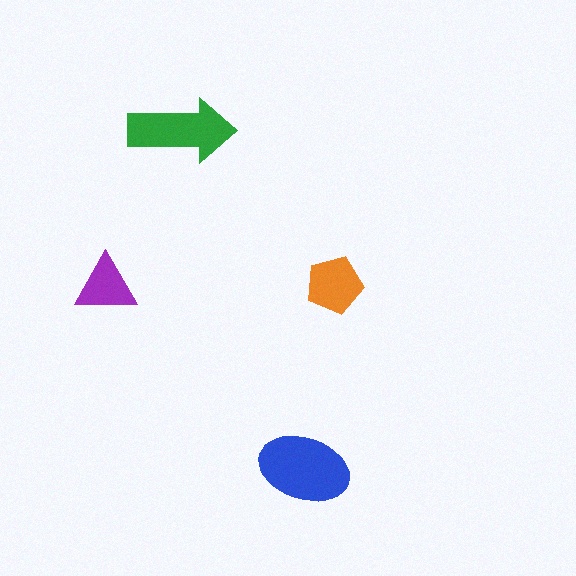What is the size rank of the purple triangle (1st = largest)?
4th.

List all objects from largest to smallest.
The blue ellipse, the green arrow, the orange pentagon, the purple triangle.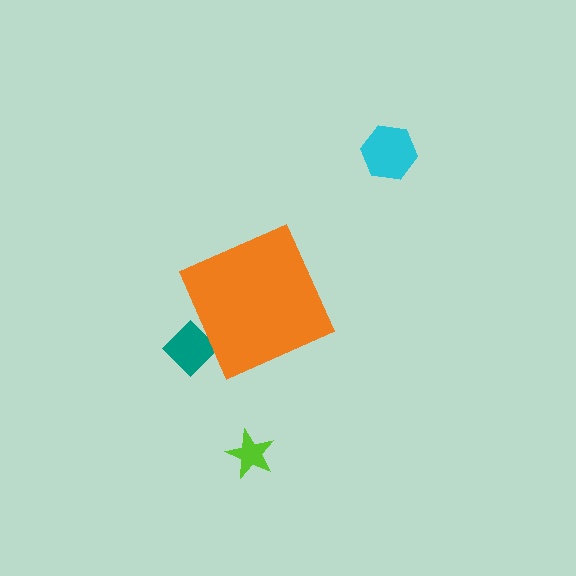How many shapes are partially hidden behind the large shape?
1 shape is partially hidden.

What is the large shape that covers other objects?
An orange diamond.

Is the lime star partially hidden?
No, the lime star is fully visible.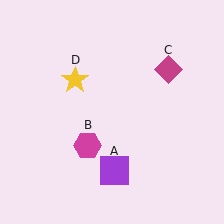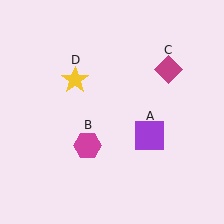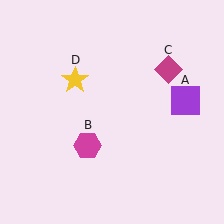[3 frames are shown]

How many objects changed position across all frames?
1 object changed position: purple square (object A).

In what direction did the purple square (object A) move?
The purple square (object A) moved up and to the right.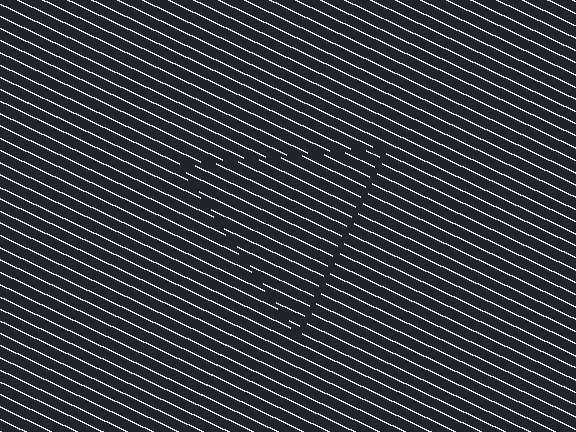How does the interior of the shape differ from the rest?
The interior of the shape contains the same grating, shifted by half a period — the contour is defined by the phase discontinuity where line-ends from the inner and outer gratings abut.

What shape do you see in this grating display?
An illusory triangle. The interior of the shape contains the same grating, shifted by half a period — the contour is defined by the phase discontinuity where line-ends from the inner and outer gratings abut.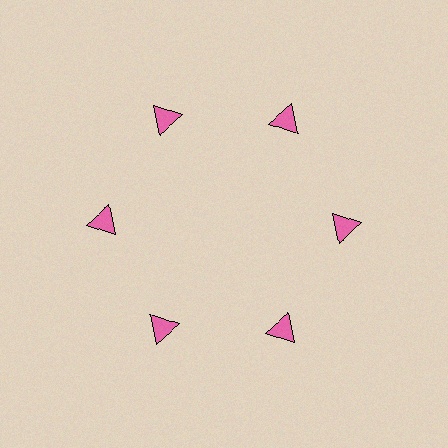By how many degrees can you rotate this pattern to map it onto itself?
The pattern maps onto itself every 60 degrees of rotation.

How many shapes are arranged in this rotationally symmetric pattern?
There are 6 shapes, arranged in 6 groups of 1.